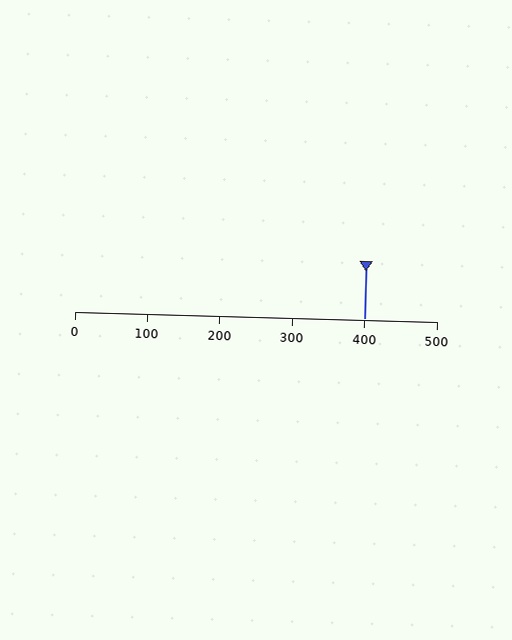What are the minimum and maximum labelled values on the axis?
The axis runs from 0 to 500.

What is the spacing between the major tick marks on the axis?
The major ticks are spaced 100 apart.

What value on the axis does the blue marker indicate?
The marker indicates approximately 400.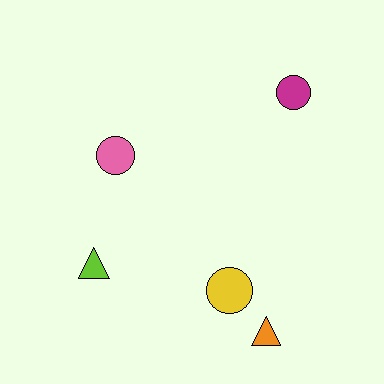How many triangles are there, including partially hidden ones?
There are 2 triangles.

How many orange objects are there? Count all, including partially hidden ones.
There is 1 orange object.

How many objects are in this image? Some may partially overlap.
There are 5 objects.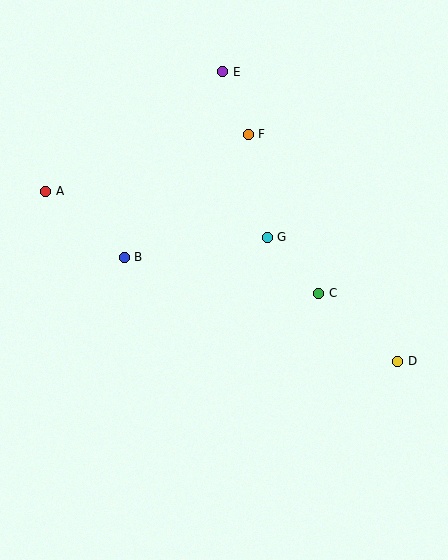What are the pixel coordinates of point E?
Point E is at (223, 72).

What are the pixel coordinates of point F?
Point F is at (248, 134).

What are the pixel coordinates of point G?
Point G is at (267, 237).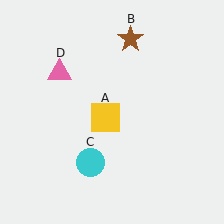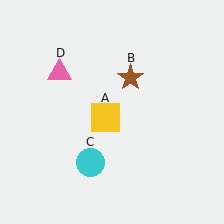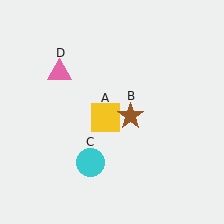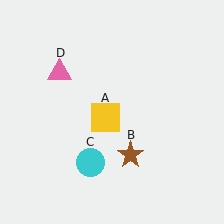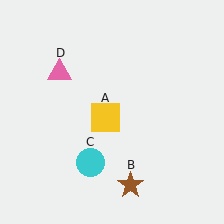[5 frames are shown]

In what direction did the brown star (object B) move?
The brown star (object B) moved down.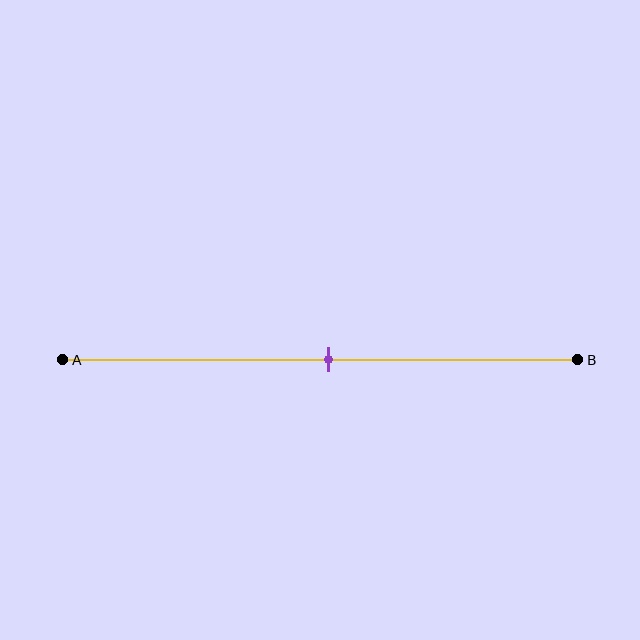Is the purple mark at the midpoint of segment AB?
Yes, the mark is approximately at the midpoint.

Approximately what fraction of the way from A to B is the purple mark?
The purple mark is approximately 50% of the way from A to B.